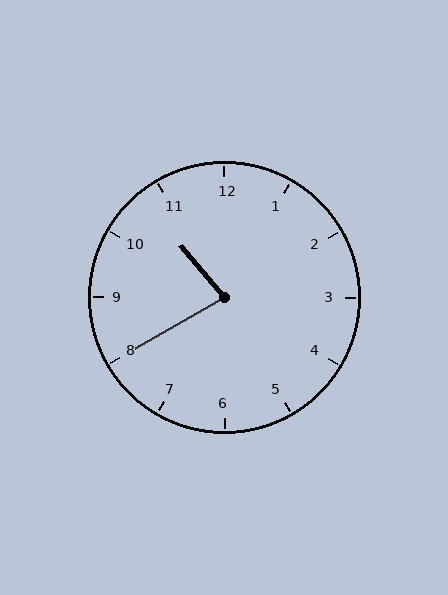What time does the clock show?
10:40.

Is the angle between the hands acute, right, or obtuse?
It is acute.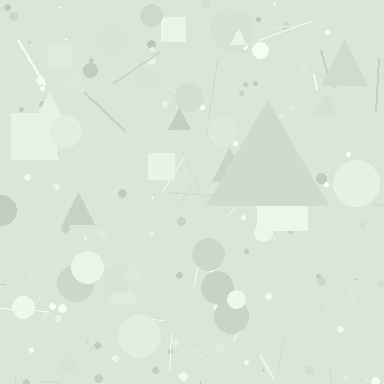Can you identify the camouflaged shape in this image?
The camouflaged shape is a triangle.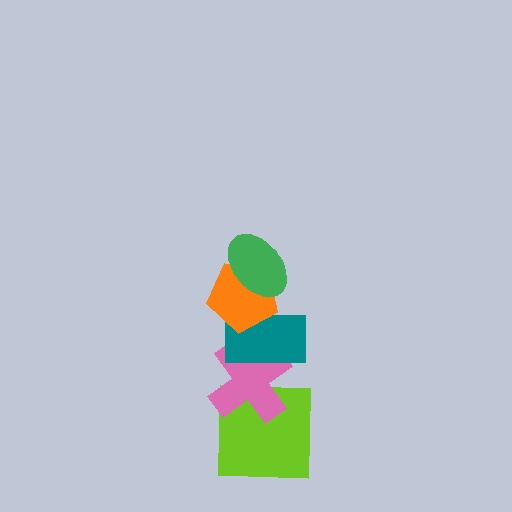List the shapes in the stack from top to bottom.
From top to bottom: the green ellipse, the orange pentagon, the teal rectangle, the pink cross, the lime square.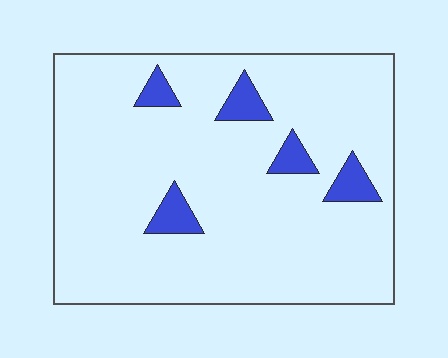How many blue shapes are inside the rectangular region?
5.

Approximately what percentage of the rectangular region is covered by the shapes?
Approximately 10%.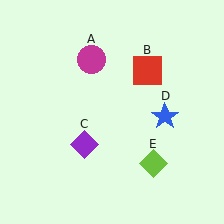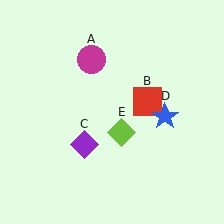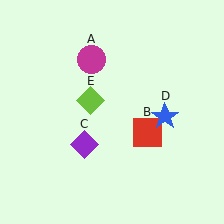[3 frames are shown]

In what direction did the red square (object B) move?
The red square (object B) moved down.